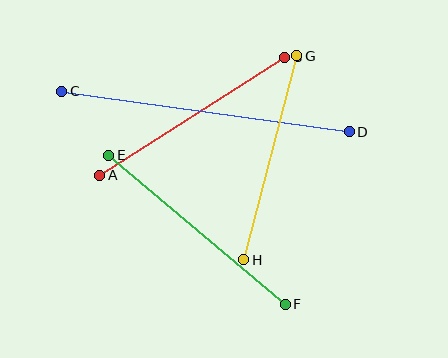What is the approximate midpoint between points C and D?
The midpoint is at approximately (206, 112) pixels.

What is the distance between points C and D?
The distance is approximately 290 pixels.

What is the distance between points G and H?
The distance is approximately 211 pixels.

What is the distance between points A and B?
The distance is approximately 220 pixels.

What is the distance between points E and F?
The distance is approximately 231 pixels.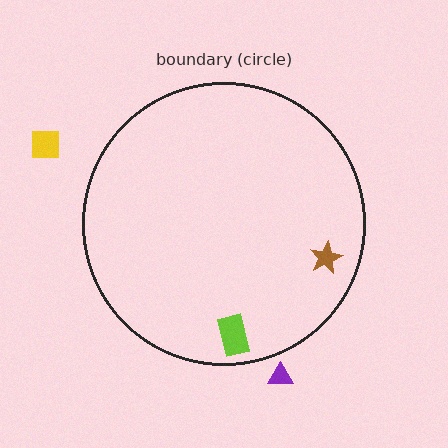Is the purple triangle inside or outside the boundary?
Outside.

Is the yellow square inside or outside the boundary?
Outside.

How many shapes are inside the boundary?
2 inside, 2 outside.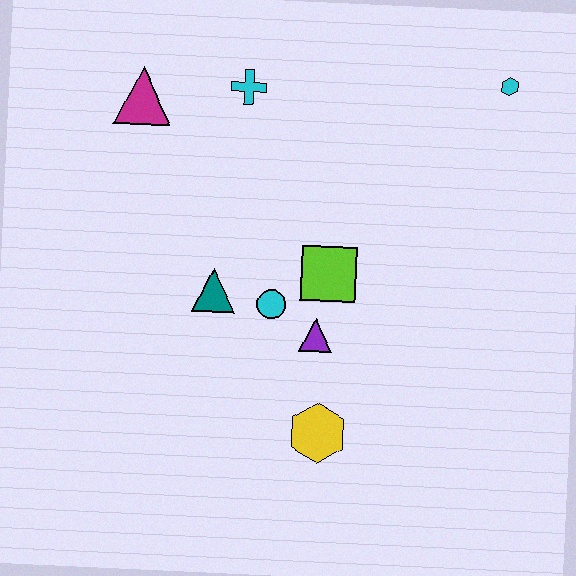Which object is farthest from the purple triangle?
The cyan hexagon is farthest from the purple triangle.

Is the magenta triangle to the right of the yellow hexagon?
No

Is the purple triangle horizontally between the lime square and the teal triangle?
Yes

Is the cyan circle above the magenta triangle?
No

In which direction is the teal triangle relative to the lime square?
The teal triangle is to the left of the lime square.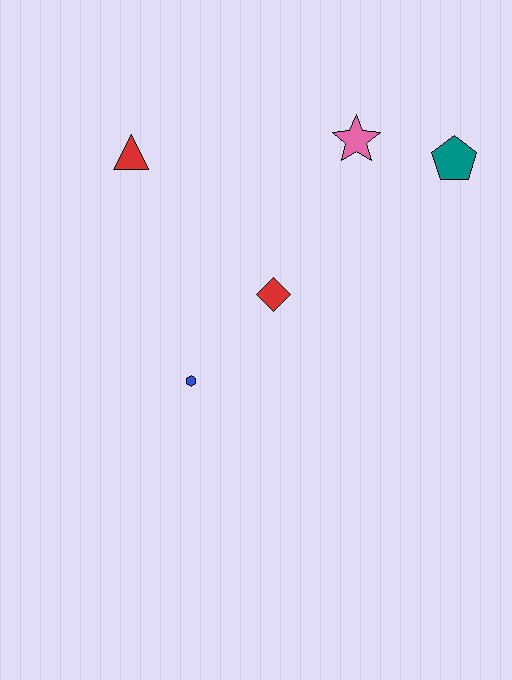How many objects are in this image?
There are 5 objects.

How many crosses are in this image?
There are no crosses.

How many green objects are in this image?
There are no green objects.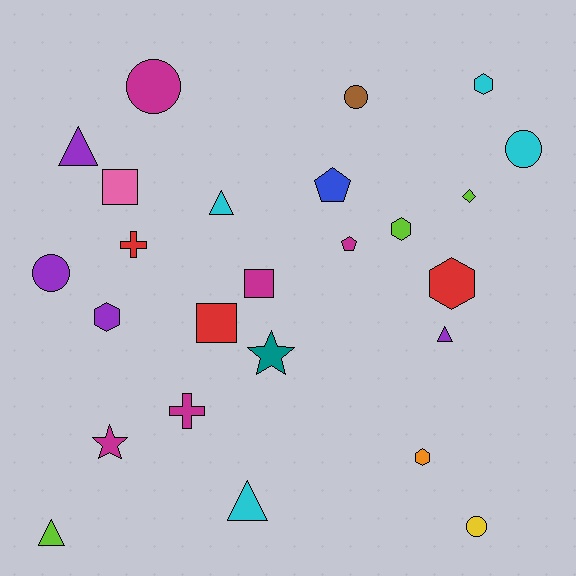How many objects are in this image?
There are 25 objects.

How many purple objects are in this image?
There are 4 purple objects.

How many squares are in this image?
There are 3 squares.